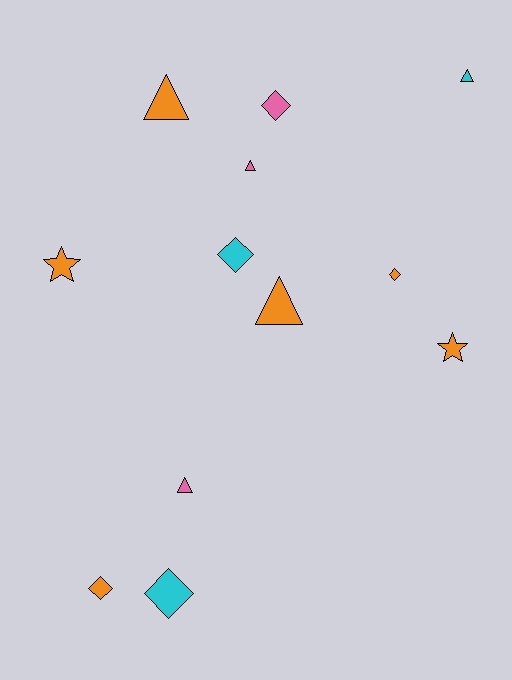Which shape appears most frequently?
Diamond, with 5 objects.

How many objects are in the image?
There are 12 objects.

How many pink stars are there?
There are no pink stars.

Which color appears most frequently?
Orange, with 6 objects.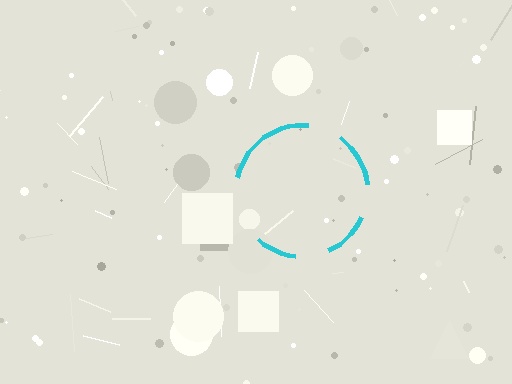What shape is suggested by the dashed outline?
The dashed outline suggests a circle.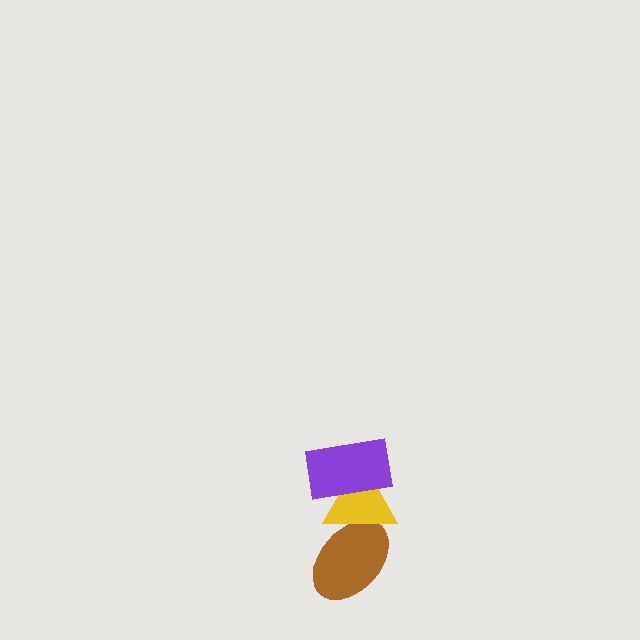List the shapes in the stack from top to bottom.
From top to bottom: the purple rectangle, the yellow triangle, the brown ellipse.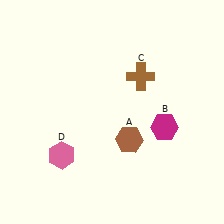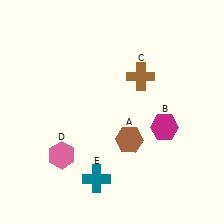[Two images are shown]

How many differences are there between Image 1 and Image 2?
There is 1 difference between the two images.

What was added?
A teal cross (E) was added in Image 2.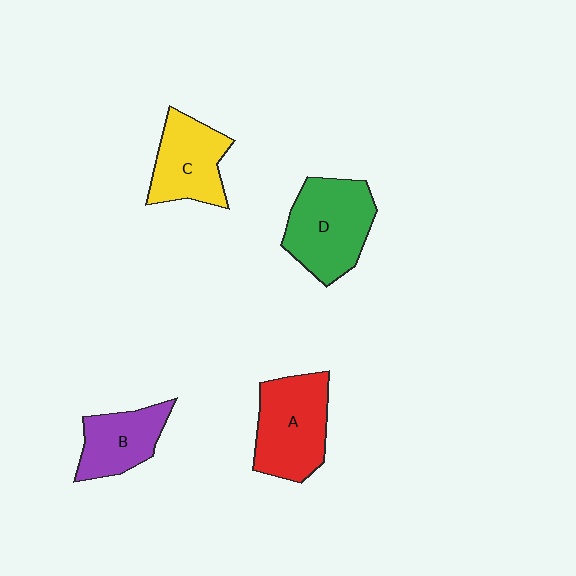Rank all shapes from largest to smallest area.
From largest to smallest: D (green), A (red), C (yellow), B (purple).